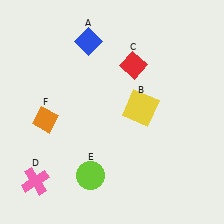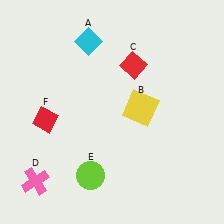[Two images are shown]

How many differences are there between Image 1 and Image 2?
There are 2 differences between the two images.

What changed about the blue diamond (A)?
In Image 1, A is blue. In Image 2, it changed to cyan.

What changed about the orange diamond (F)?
In Image 1, F is orange. In Image 2, it changed to red.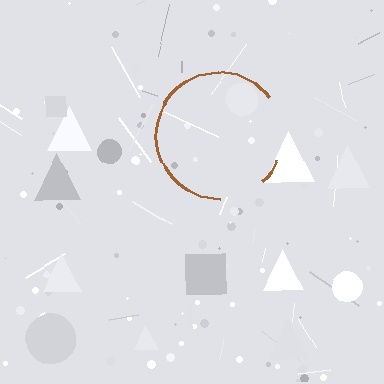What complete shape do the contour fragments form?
The contour fragments form a circle.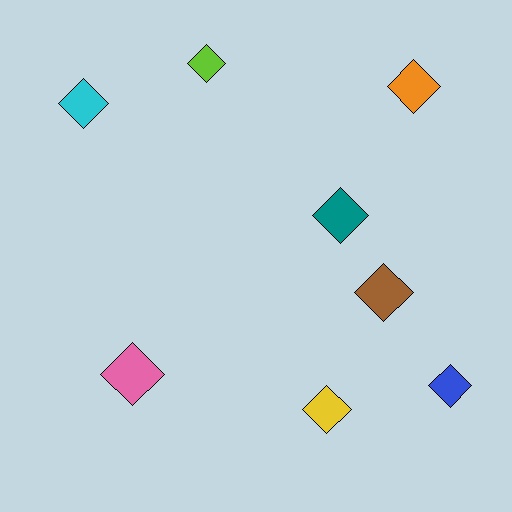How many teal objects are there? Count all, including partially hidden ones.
There is 1 teal object.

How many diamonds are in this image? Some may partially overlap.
There are 8 diamonds.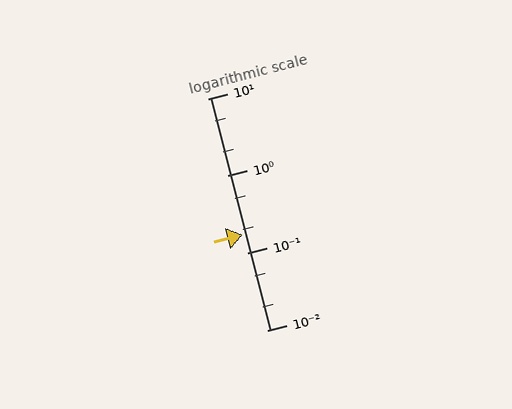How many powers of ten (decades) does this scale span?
The scale spans 3 decades, from 0.01 to 10.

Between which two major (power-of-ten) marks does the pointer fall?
The pointer is between 0.1 and 1.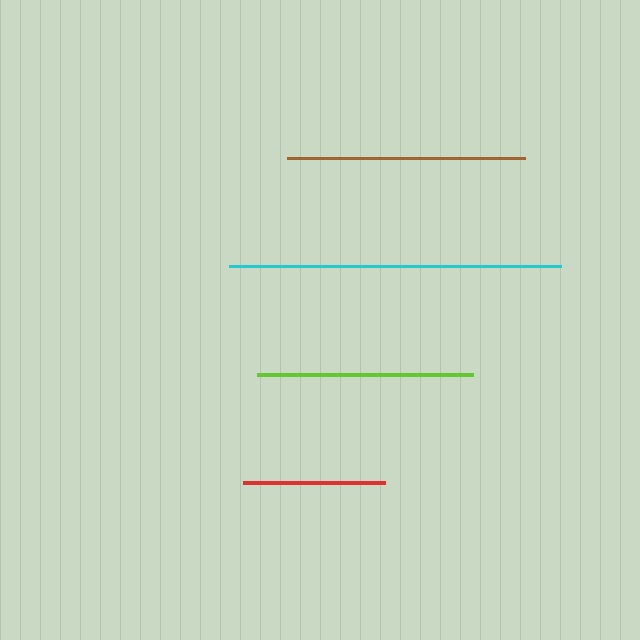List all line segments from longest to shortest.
From longest to shortest: cyan, brown, lime, red.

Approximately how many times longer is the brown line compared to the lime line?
The brown line is approximately 1.1 times the length of the lime line.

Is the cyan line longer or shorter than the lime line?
The cyan line is longer than the lime line.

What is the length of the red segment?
The red segment is approximately 143 pixels long.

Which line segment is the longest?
The cyan line is the longest at approximately 332 pixels.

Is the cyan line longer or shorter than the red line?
The cyan line is longer than the red line.